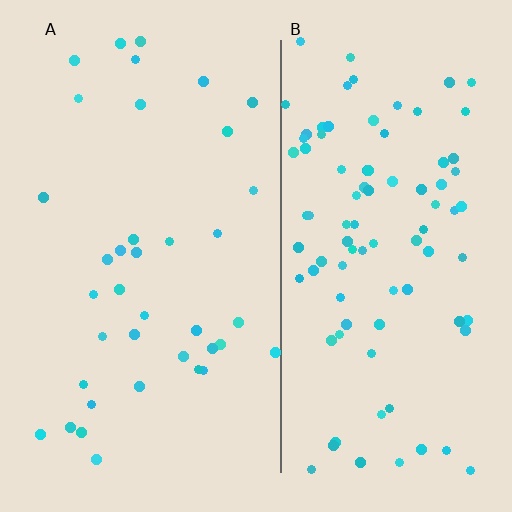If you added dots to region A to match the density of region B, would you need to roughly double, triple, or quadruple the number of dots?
Approximately double.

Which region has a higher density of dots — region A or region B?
B (the right).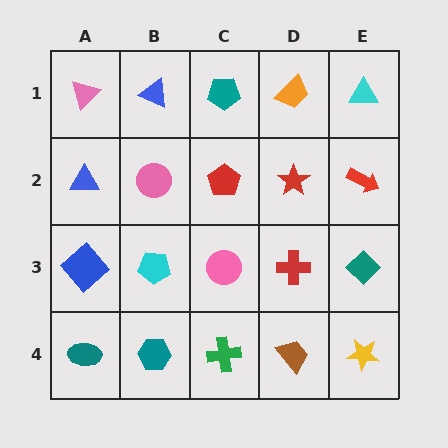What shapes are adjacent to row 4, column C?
A pink circle (row 3, column C), a teal hexagon (row 4, column B), a brown trapezoid (row 4, column D).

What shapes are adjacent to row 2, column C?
A teal pentagon (row 1, column C), a pink circle (row 3, column C), a pink circle (row 2, column B), a red star (row 2, column D).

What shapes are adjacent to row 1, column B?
A pink circle (row 2, column B), a pink triangle (row 1, column A), a teal pentagon (row 1, column C).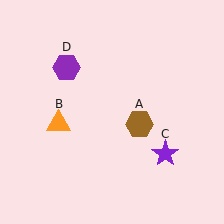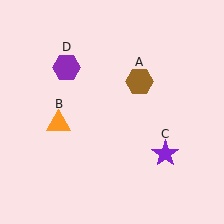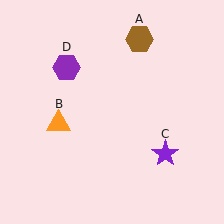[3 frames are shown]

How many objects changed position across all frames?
1 object changed position: brown hexagon (object A).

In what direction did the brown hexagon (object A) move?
The brown hexagon (object A) moved up.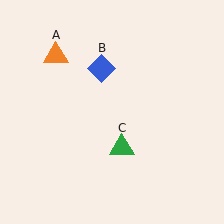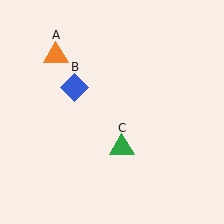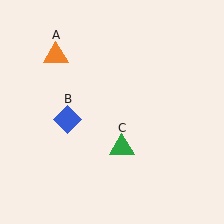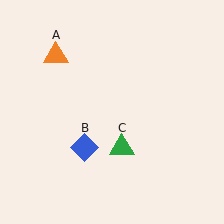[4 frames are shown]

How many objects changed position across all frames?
1 object changed position: blue diamond (object B).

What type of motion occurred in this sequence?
The blue diamond (object B) rotated counterclockwise around the center of the scene.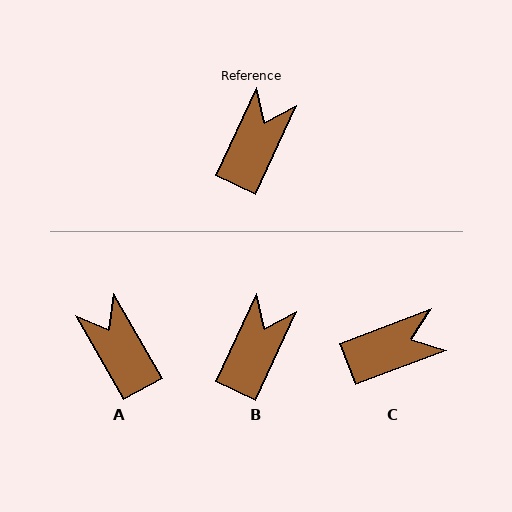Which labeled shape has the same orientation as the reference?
B.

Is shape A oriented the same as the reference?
No, it is off by about 55 degrees.